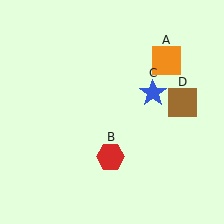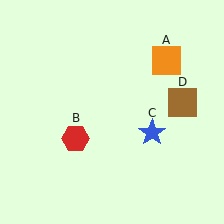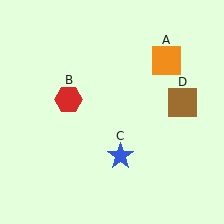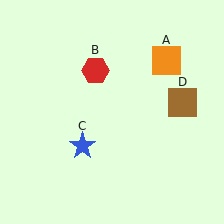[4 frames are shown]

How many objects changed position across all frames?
2 objects changed position: red hexagon (object B), blue star (object C).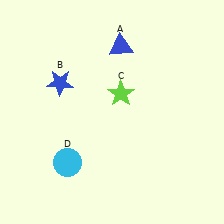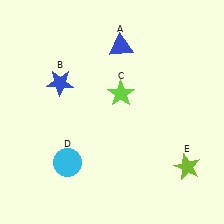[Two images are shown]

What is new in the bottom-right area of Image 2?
A lime star (E) was added in the bottom-right area of Image 2.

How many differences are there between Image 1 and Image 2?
There is 1 difference between the two images.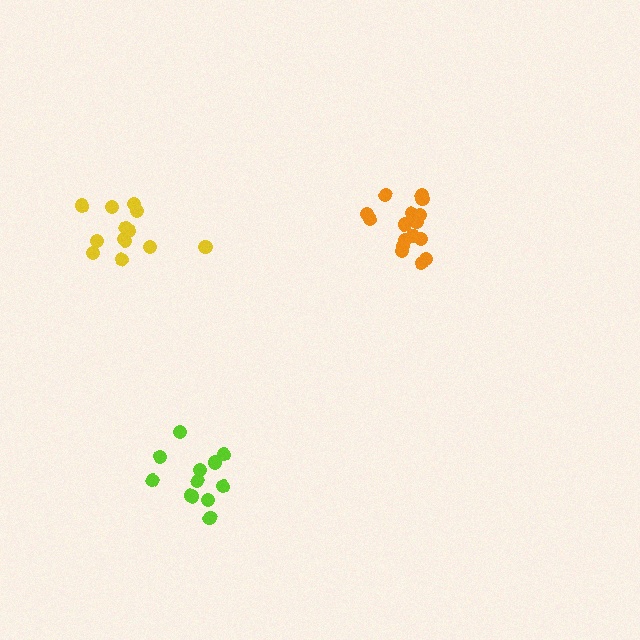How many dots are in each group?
Group 1: 16 dots, Group 2: 11 dots, Group 3: 13 dots (40 total).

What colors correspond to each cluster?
The clusters are colored: orange, lime, yellow.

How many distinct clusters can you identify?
There are 3 distinct clusters.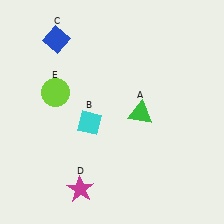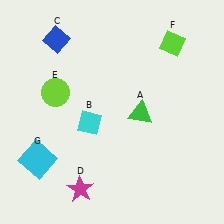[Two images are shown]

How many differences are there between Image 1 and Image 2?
There are 2 differences between the two images.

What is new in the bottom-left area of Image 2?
A cyan square (G) was added in the bottom-left area of Image 2.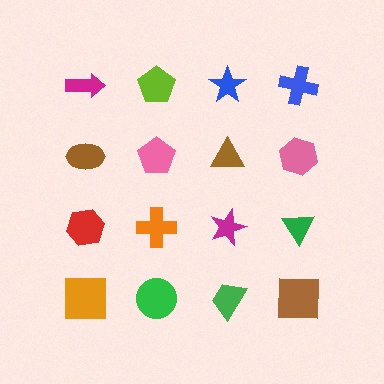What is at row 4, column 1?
An orange square.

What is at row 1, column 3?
A blue star.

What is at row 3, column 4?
A green triangle.